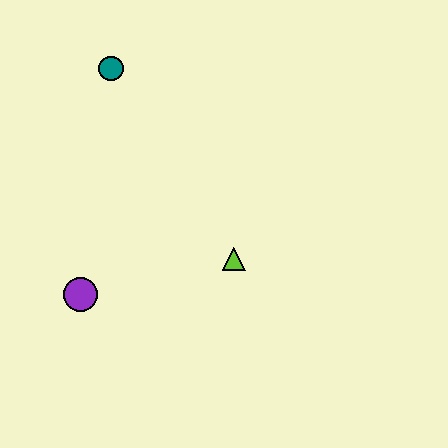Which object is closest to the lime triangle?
The purple circle is closest to the lime triangle.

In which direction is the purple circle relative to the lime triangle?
The purple circle is to the left of the lime triangle.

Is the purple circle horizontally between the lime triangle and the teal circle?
No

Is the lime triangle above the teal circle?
No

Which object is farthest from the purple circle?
The teal circle is farthest from the purple circle.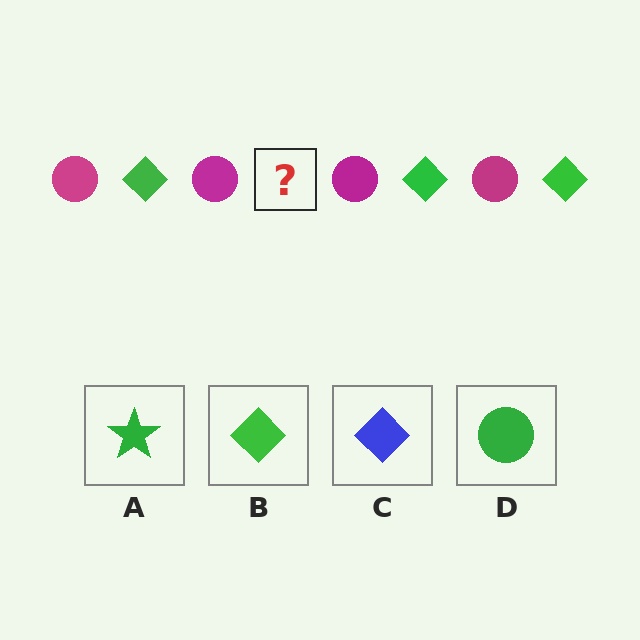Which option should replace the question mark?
Option B.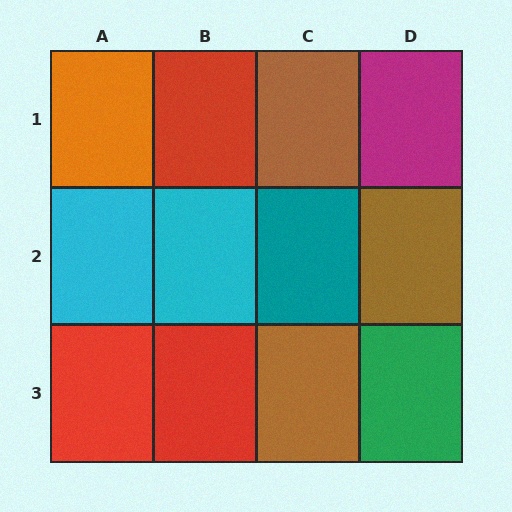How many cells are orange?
1 cell is orange.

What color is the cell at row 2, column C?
Teal.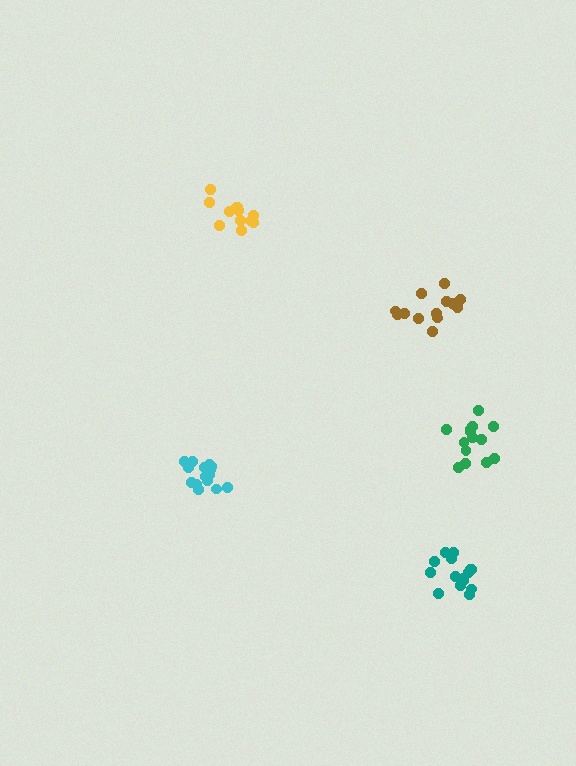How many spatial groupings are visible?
There are 5 spatial groupings.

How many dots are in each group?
Group 1: 15 dots, Group 2: 14 dots, Group 3: 12 dots, Group 4: 16 dots, Group 5: 13 dots (70 total).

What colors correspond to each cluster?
The clusters are colored: cyan, green, yellow, teal, brown.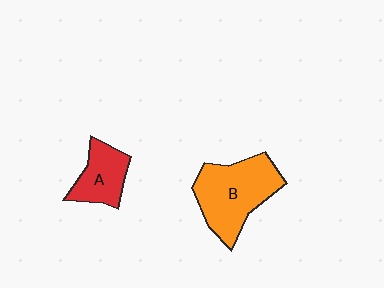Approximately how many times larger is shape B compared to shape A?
Approximately 1.8 times.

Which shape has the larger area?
Shape B (orange).